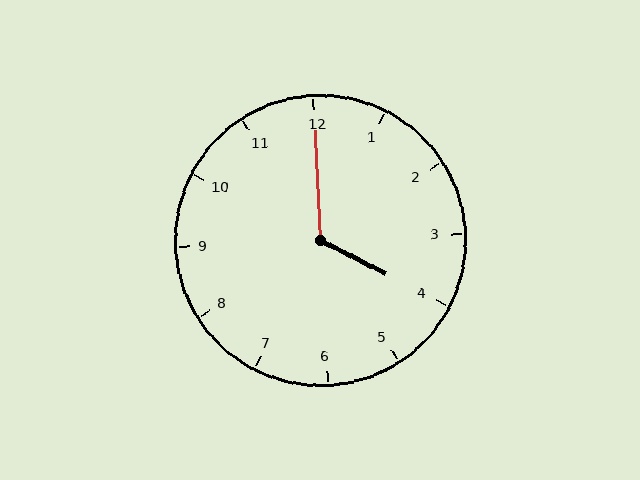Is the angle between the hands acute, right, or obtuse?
It is obtuse.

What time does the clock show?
4:00.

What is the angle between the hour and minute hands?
Approximately 120 degrees.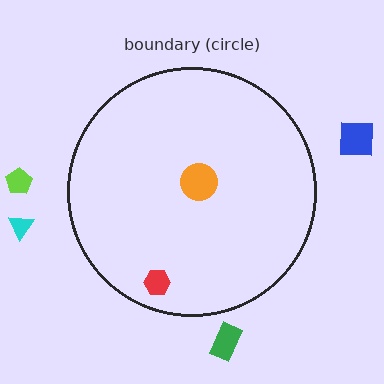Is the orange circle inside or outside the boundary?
Inside.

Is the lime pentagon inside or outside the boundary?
Outside.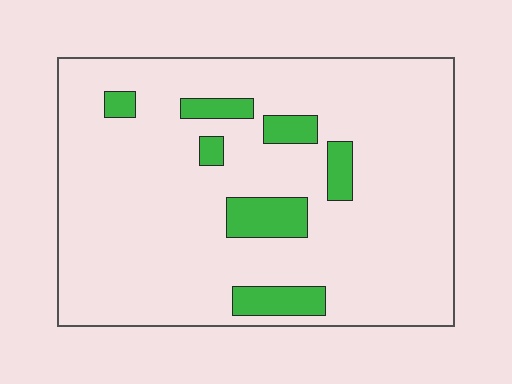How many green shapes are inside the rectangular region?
7.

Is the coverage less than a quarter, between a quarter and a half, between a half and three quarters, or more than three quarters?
Less than a quarter.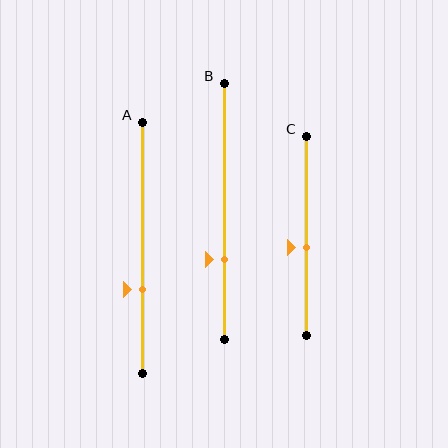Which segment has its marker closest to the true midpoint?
Segment C has its marker closest to the true midpoint.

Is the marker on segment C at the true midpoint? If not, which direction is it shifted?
No, the marker on segment C is shifted downward by about 6% of the segment length.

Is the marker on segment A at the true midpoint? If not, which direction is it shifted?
No, the marker on segment A is shifted downward by about 17% of the segment length.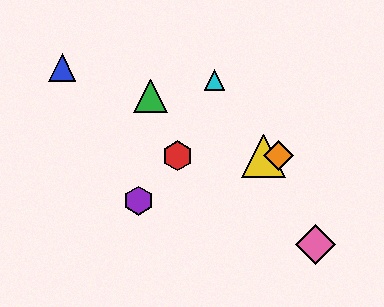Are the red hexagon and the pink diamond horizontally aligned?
No, the red hexagon is at y≈156 and the pink diamond is at y≈244.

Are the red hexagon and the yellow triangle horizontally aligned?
Yes, both are at y≈156.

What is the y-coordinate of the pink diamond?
The pink diamond is at y≈244.